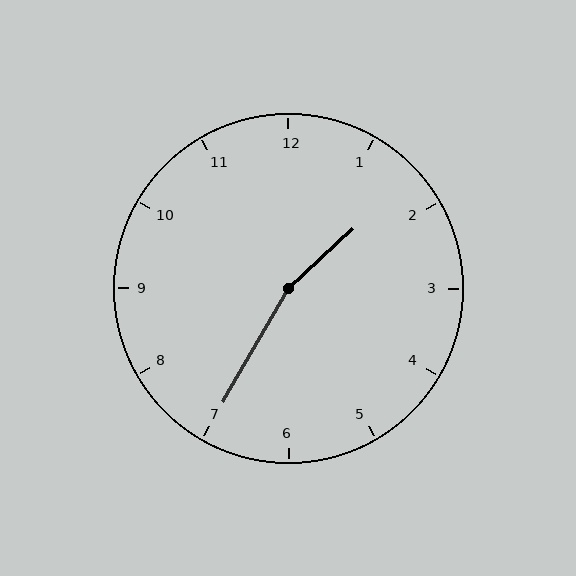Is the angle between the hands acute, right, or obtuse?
It is obtuse.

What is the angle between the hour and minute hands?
Approximately 162 degrees.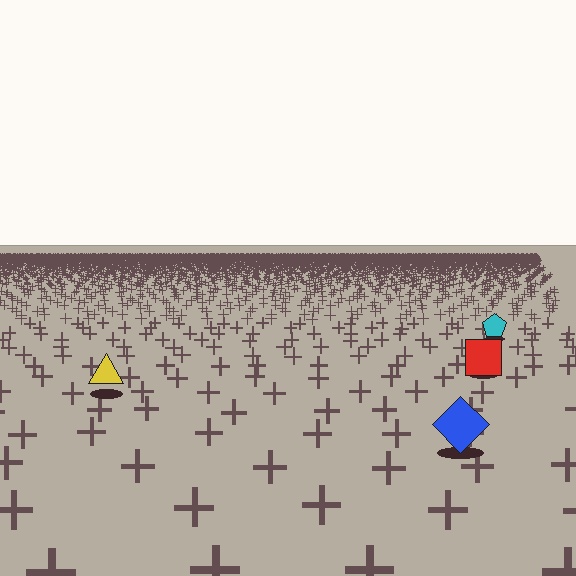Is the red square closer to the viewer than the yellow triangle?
No. The yellow triangle is closer — you can tell from the texture gradient: the ground texture is coarser near it.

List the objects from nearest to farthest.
From nearest to farthest: the blue diamond, the yellow triangle, the red square, the cyan pentagon.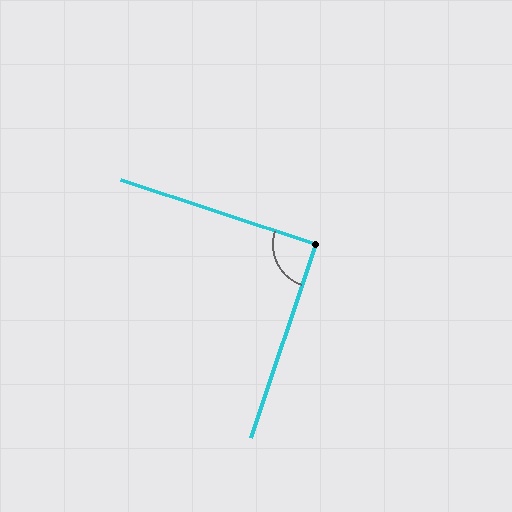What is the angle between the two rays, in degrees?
Approximately 90 degrees.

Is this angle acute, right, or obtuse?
It is approximately a right angle.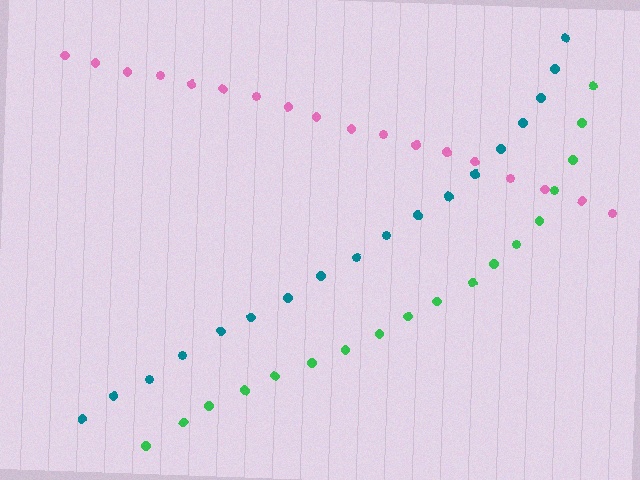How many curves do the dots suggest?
There are 3 distinct paths.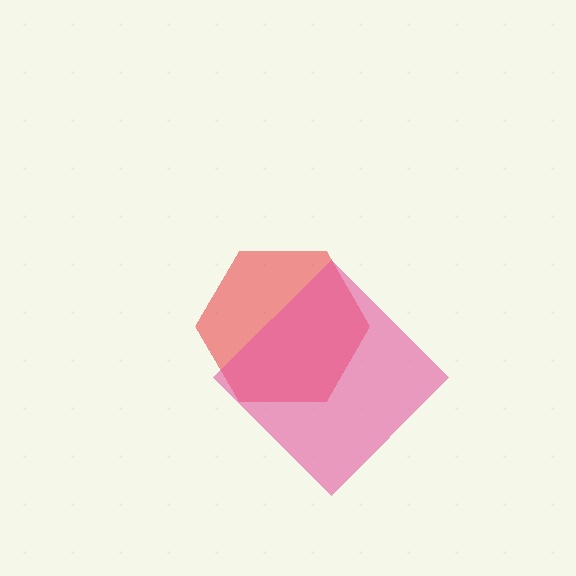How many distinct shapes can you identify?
There are 2 distinct shapes: a red hexagon, a pink diamond.